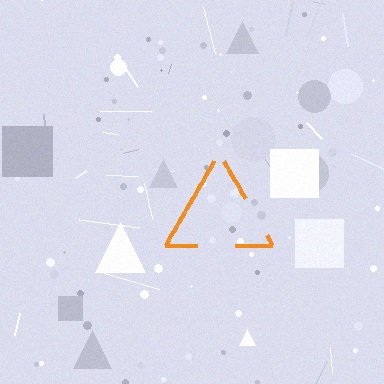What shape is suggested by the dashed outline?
The dashed outline suggests a triangle.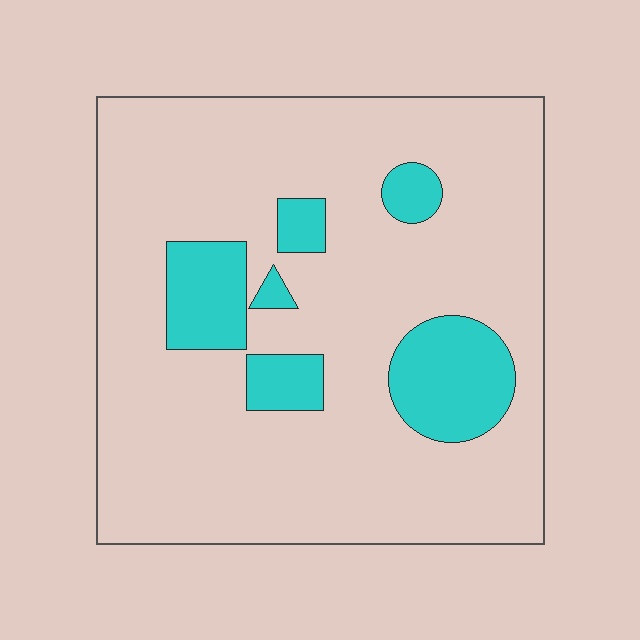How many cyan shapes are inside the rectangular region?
6.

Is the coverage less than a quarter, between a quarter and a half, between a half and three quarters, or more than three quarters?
Less than a quarter.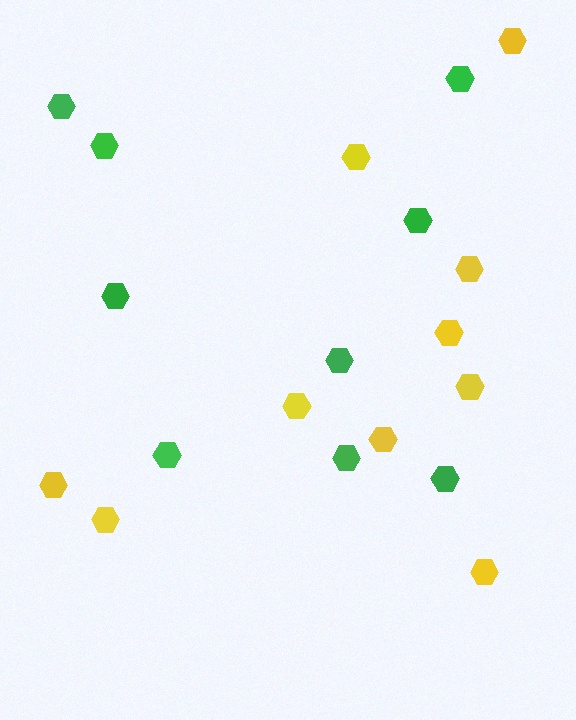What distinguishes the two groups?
There are 2 groups: one group of green hexagons (9) and one group of yellow hexagons (10).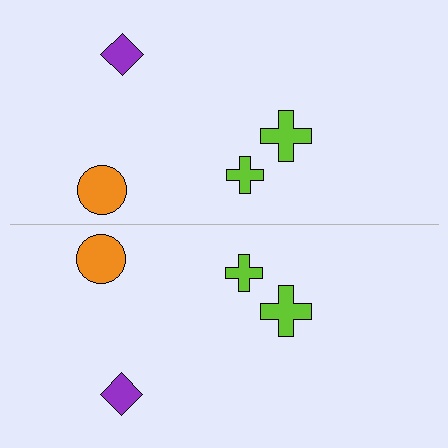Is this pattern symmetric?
Yes, this pattern has bilateral (reflection) symmetry.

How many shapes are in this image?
There are 8 shapes in this image.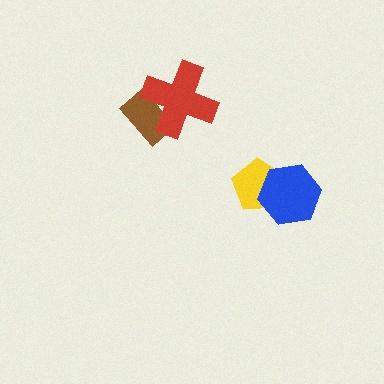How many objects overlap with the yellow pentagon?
1 object overlaps with the yellow pentagon.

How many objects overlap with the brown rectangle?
1 object overlaps with the brown rectangle.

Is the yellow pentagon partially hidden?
Yes, it is partially covered by another shape.